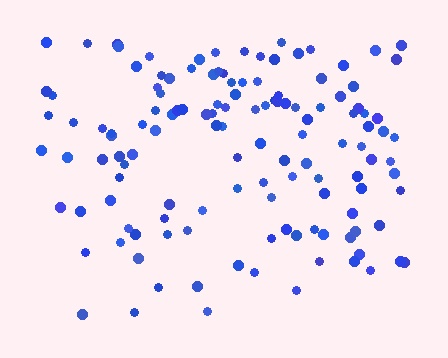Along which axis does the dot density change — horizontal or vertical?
Vertical.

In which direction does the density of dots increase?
From bottom to top, with the top side densest.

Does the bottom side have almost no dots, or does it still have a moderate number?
Still a moderate number, just noticeably fewer than the top.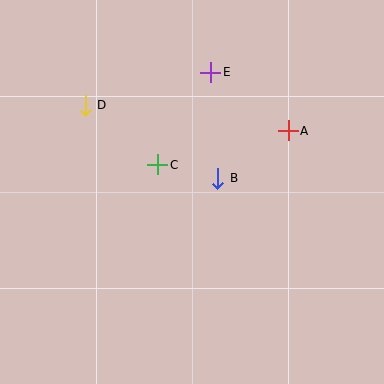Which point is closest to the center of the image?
Point B at (218, 178) is closest to the center.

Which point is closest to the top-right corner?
Point A is closest to the top-right corner.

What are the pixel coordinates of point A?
Point A is at (288, 131).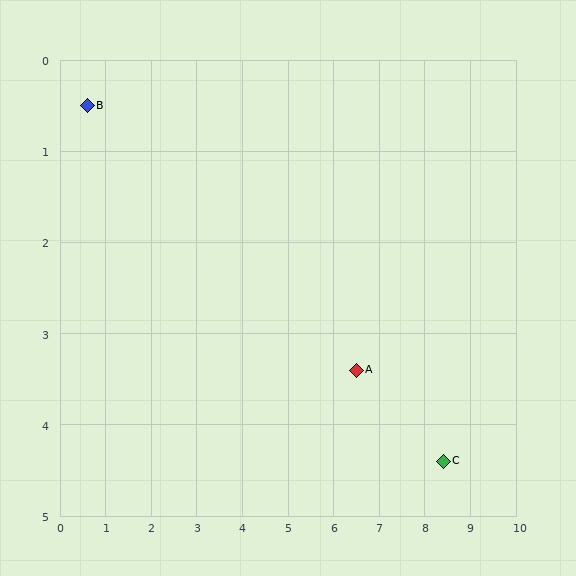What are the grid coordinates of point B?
Point B is at approximately (0.6, 0.5).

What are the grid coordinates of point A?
Point A is at approximately (6.5, 3.4).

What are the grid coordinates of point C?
Point C is at approximately (8.4, 4.4).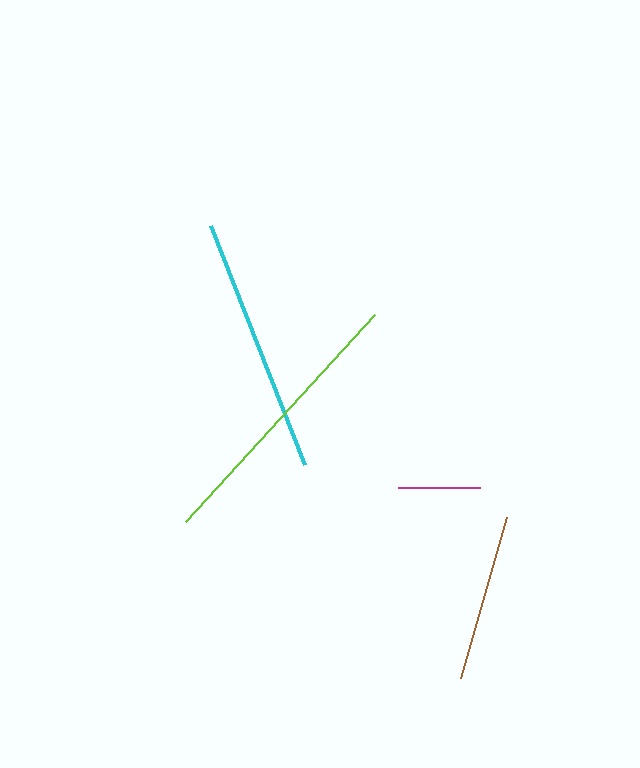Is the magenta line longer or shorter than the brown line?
The brown line is longer than the magenta line.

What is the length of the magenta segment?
The magenta segment is approximately 83 pixels long.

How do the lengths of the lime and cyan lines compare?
The lime and cyan lines are approximately the same length.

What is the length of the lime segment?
The lime segment is approximately 280 pixels long.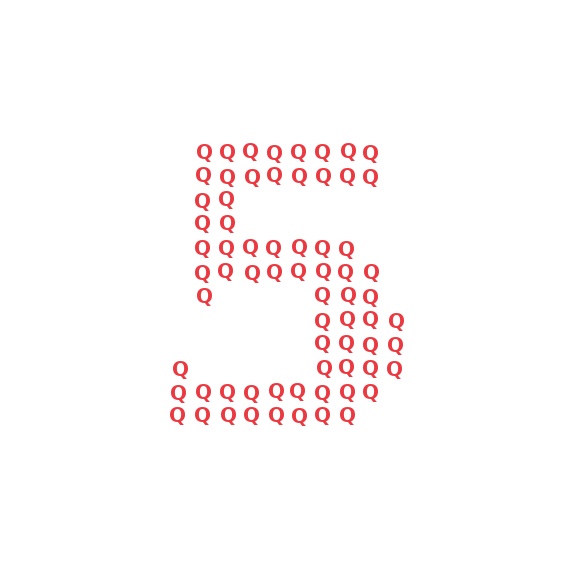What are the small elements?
The small elements are letter Q's.